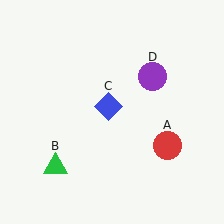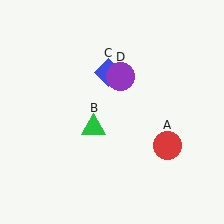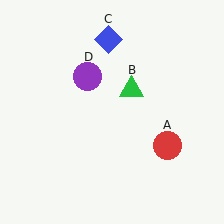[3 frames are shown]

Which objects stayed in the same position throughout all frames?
Red circle (object A) remained stationary.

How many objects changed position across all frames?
3 objects changed position: green triangle (object B), blue diamond (object C), purple circle (object D).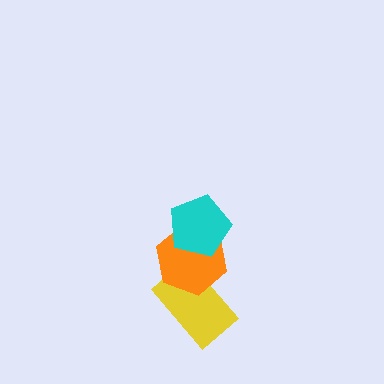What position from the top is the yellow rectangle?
The yellow rectangle is 3rd from the top.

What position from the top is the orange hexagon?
The orange hexagon is 2nd from the top.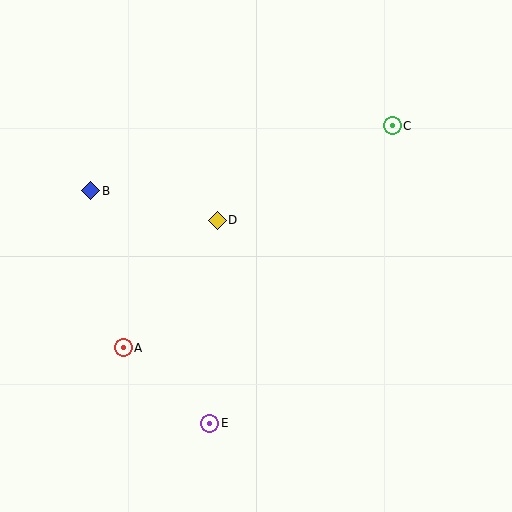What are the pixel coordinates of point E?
Point E is at (210, 423).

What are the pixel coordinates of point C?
Point C is at (392, 126).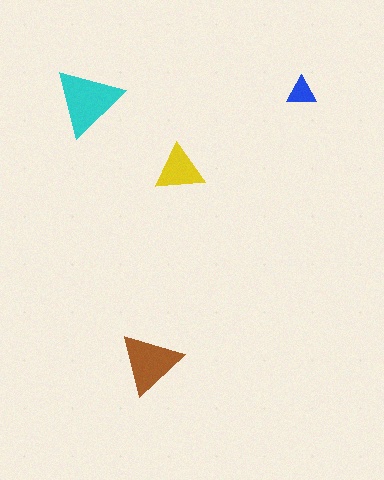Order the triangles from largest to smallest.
the cyan one, the brown one, the yellow one, the blue one.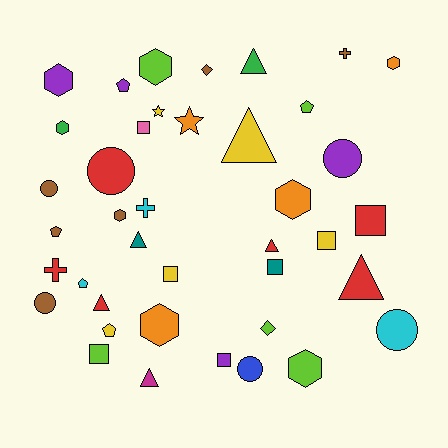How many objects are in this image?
There are 40 objects.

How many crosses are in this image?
There are 3 crosses.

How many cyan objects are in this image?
There are 3 cyan objects.